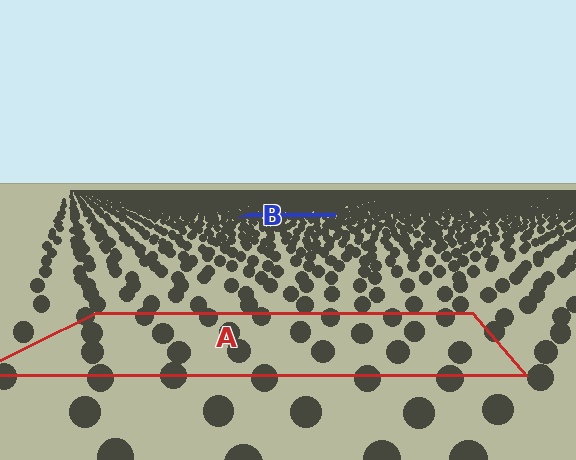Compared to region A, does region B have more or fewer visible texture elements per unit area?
Region B has more texture elements per unit area — they are packed more densely because it is farther away.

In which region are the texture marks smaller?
The texture marks are smaller in region B, because it is farther away.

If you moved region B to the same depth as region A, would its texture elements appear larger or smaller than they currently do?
They would appear larger. At a closer depth, the same texture elements are projected at a bigger on-screen size.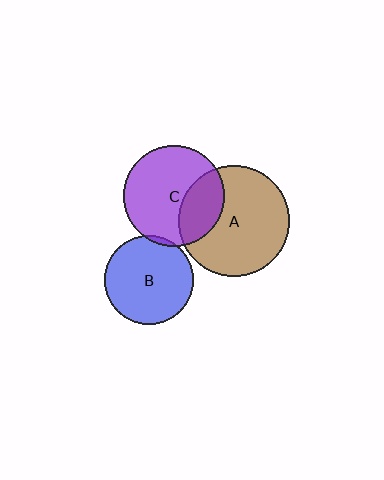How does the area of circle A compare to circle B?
Approximately 1.6 times.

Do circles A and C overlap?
Yes.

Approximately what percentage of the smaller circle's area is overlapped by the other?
Approximately 30%.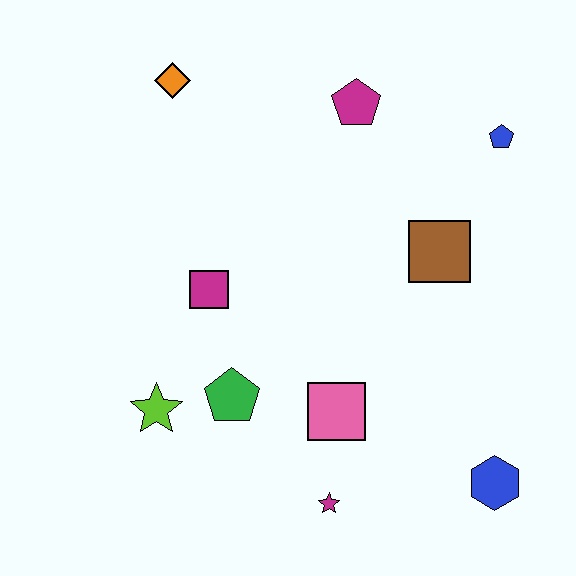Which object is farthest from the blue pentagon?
The lime star is farthest from the blue pentagon.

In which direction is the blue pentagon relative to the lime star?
The blue pentagon is to the right of the lime star.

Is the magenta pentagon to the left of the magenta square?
No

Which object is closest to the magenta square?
The green pentagon is closest to the magenta square.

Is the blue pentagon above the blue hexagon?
Yes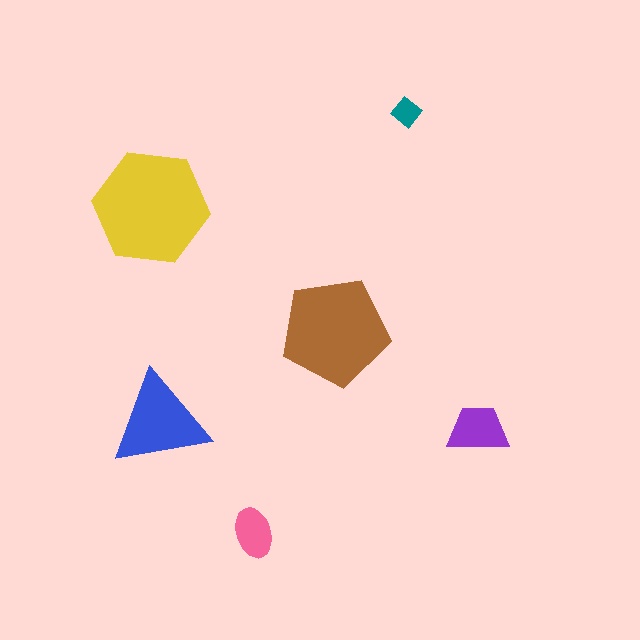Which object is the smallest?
The teal diamond.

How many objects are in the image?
There are 6 objects in the image.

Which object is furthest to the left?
The yellow hexagon is leftmost.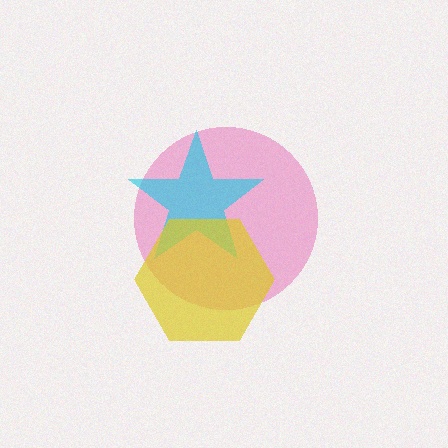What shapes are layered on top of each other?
The layered shapes are: a pink circle, a cyan star, a yellow hexagon.